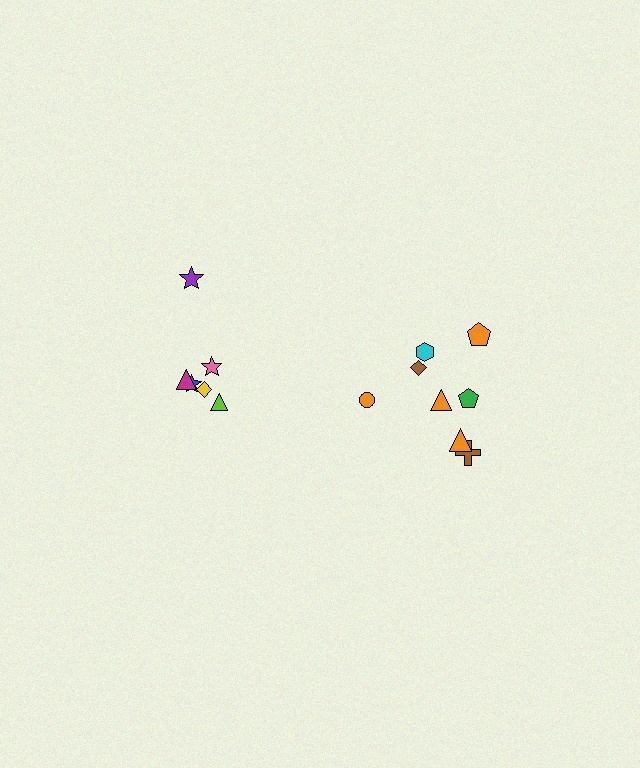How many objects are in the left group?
There are 6 objects.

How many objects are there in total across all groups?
There are 14 objects.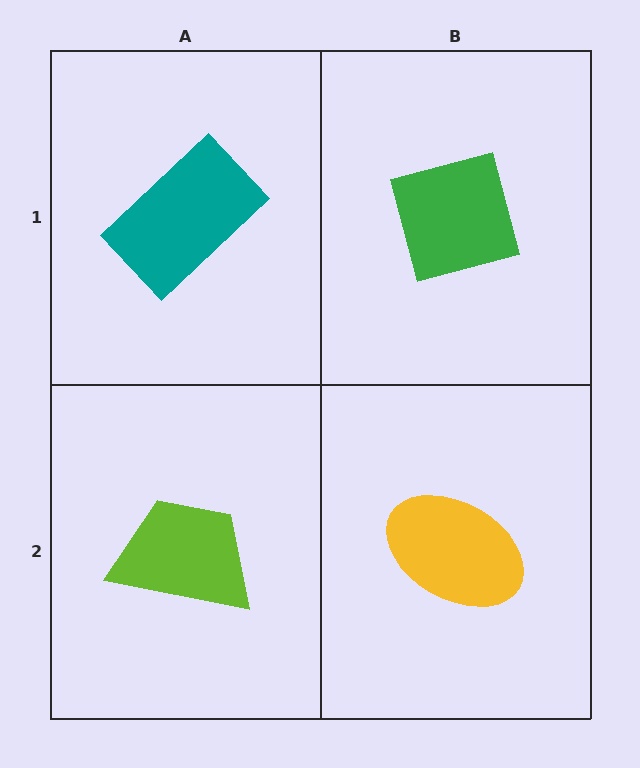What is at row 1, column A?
A teal rectangle.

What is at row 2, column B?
A yellow ellipse.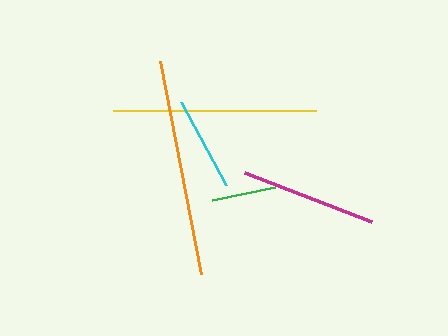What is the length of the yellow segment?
The yellow segment is approximately 202 pixels long.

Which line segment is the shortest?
The green line is the shortest at approximately 65 pixels.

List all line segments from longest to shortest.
From longest to shortest: orange, yellow, magenta, cyan, green.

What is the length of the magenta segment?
The magenta segment is approximately 135 pixels long.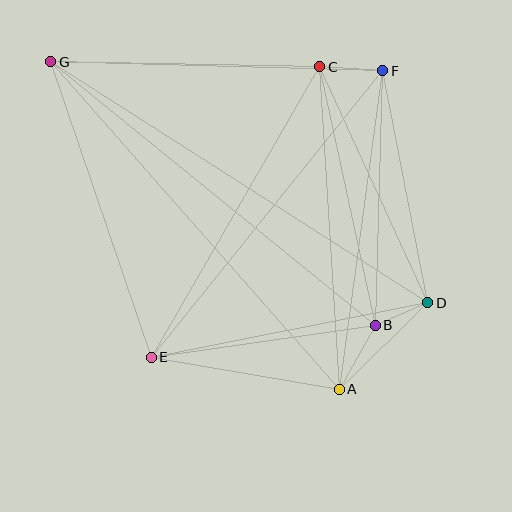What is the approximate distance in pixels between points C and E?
The distance between C and E is approximately 336 pixels.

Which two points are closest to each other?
Points B and D are closest to each other.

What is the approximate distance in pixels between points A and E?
The distance between A and E is approximately 191 pixels.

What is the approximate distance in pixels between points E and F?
The distance between E and F is approximately 368 pixels.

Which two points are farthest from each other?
Points D and G are farthest from each other.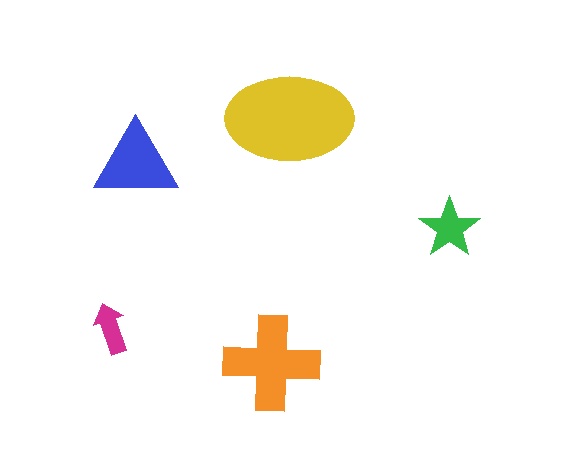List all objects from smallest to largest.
The magenta arrow, the green star, the blue triangle, the orange cross, the yellow ellipse.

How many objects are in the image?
There are 5 objects in the image.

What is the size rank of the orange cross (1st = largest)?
2nd.